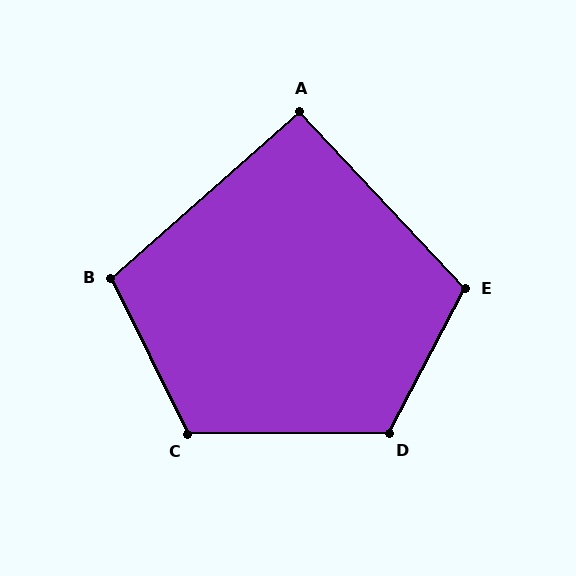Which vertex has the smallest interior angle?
A, at approximately 91 degrees.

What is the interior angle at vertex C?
Approximately 116 degrees (obtuse).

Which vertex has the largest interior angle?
D, at approximately 118 degrees.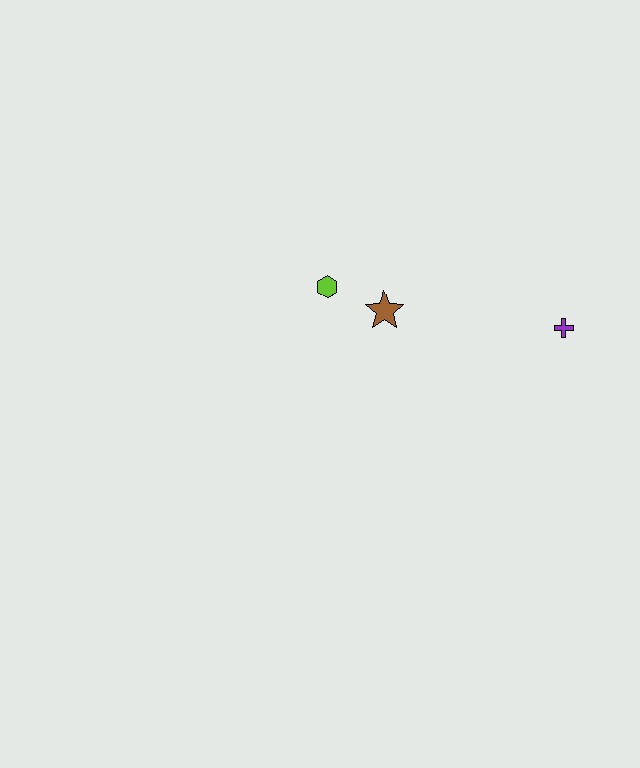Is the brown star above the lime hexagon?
No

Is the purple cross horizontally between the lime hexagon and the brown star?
No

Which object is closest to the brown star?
The lime hexagon is closest to the brown star.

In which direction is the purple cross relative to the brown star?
The purple cross is to the right of the brown star.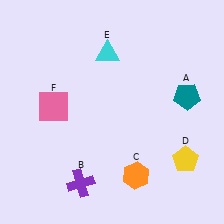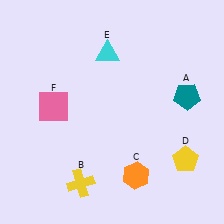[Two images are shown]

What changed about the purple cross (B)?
In Image 1, B is purple. In Image 2, it changed to yellow.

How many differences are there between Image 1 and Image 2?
There is 1 difference between the two images.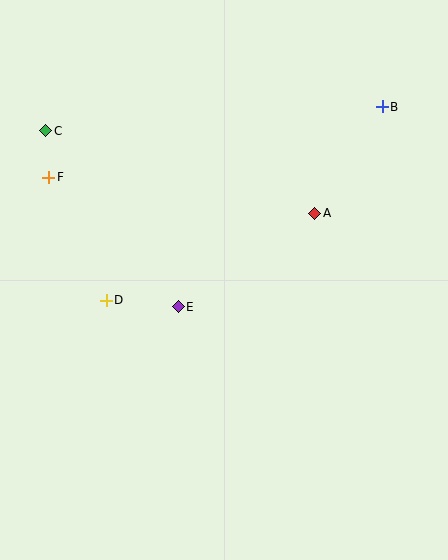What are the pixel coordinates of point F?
Point F is at (49, 177).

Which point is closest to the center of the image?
Point E at (178, 307) is closest to the center.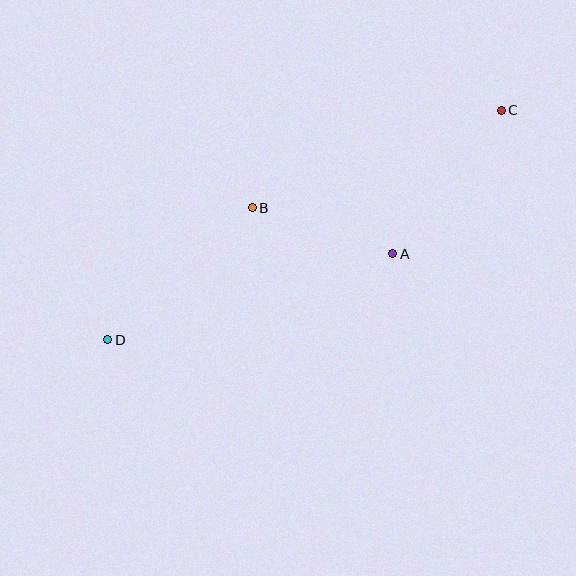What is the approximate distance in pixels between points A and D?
The distance between A and D is approximately 298 pixels.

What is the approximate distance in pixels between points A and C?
The distance between A and C is approximately 180 pixels.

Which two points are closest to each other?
Points A and B are closest to each other.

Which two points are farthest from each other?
Points C and D are farthest from each other.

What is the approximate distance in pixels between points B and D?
The distance between B and D is approximately 196 pixels.